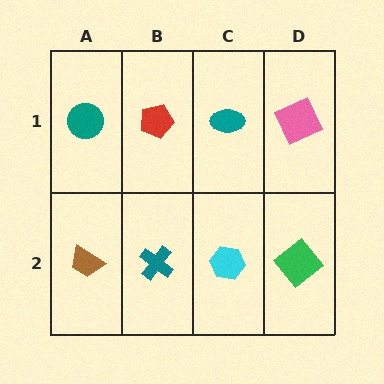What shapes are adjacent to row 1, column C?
A cyan hexagon (row 2, column C), a red pentagon (row 1, column B), a pink square (row 1, column D).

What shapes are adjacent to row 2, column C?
A teal ellipse (row 1, column C), a teal cross (row 2, column B), a green diamond (row 2, column D).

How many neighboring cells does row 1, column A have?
2.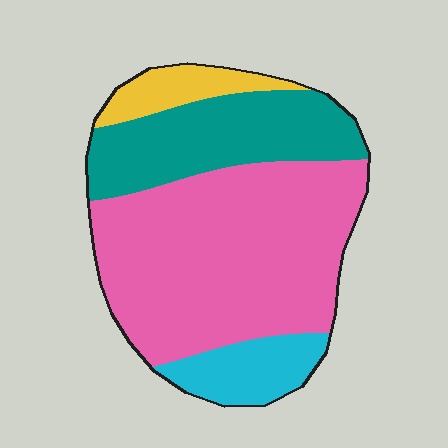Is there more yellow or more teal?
Teal.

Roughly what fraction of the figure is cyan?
Cyan takes up about one tenth (1/10) of the figure.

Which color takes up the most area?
Pink, at roughly 55%.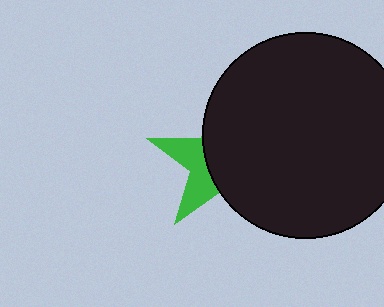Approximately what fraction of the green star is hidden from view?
Roughly 66% of the green star is hidden behind the black circle.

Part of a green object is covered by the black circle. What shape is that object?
It is a star.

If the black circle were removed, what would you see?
You would see the complete green star.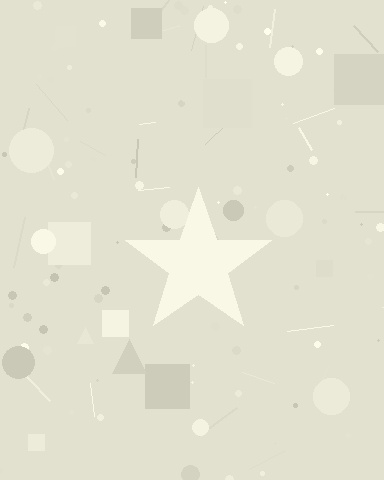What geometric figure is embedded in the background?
A star is embedded in the background.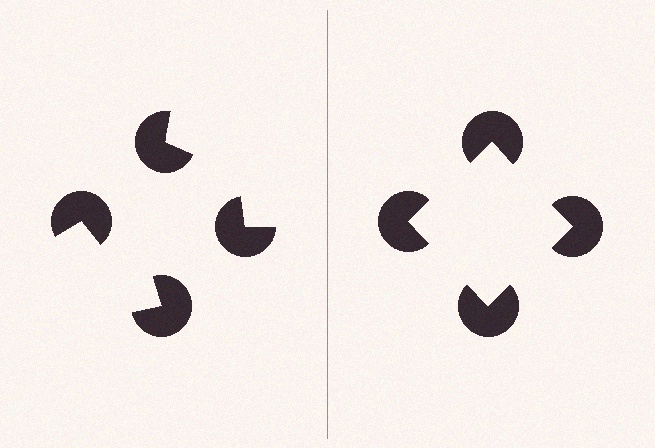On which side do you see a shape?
An illusory square appears on the right side. On the left side the wedge cuts are rotated, so no coherent shape forms.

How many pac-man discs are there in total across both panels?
8 — 4 on each side.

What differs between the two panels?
The pac-man discs are positioned identically on both sides; only the wedge orientations differ. On the right they align to a square; on the left they are misaligned.